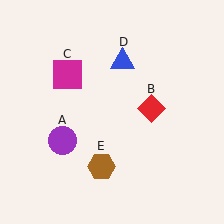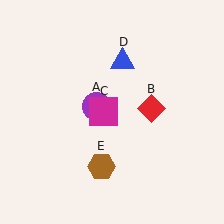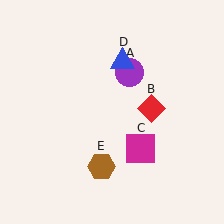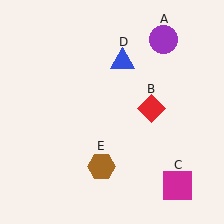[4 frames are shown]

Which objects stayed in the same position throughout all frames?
Red diamond (object B) and blue triangle (object D) and brown hexagon (object E) remained stationary.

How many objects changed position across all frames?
2 objects changed position: purple circle (object A), magenta square (object C).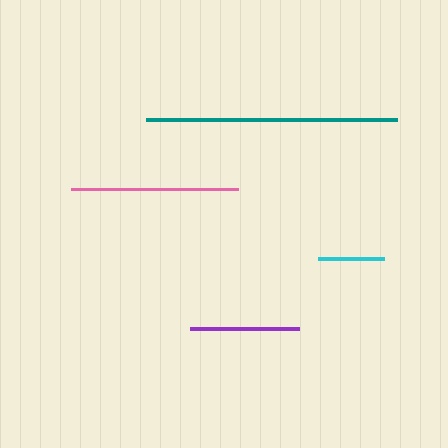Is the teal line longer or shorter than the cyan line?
The teal line is longer than the cyan line.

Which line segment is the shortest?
The cyan line is the shortest at approximately 66 pixels.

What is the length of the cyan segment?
The cyan segment is approximately 66 pixels long.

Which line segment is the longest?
The teal line is the longest at approximately 251 pixels.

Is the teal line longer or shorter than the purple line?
The teal line is longer than the purple line.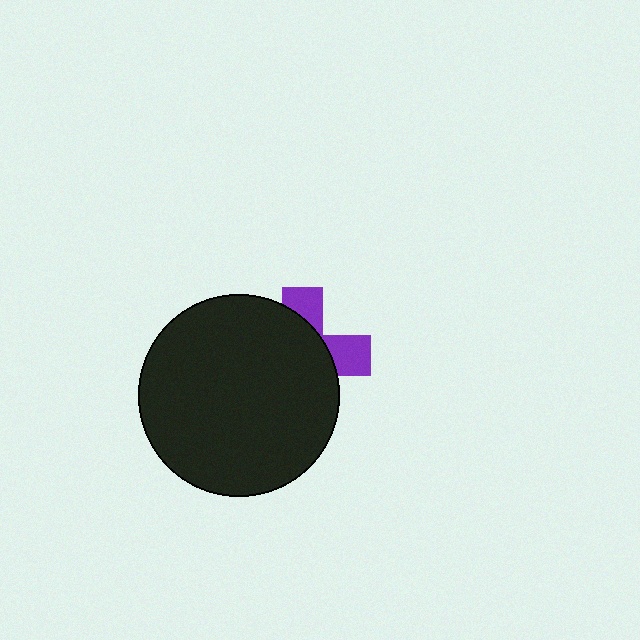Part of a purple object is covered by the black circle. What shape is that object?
It is a cross.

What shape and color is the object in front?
The object in front is a black circle.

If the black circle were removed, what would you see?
You would see the complete purple cross.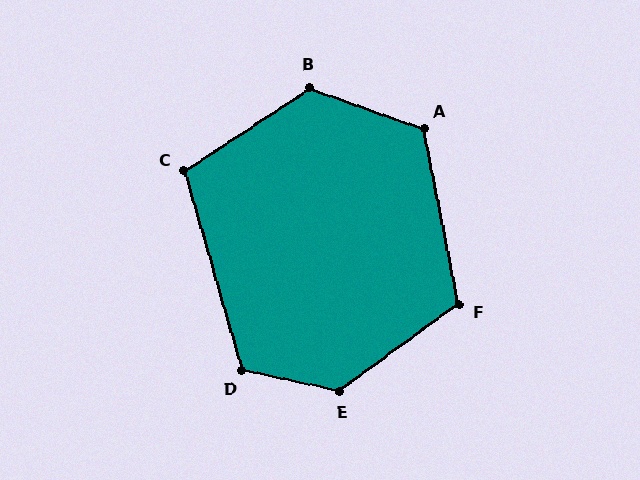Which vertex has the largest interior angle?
E, at approximately 132 degrees.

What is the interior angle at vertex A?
Approximately 121 degrees (obtuse).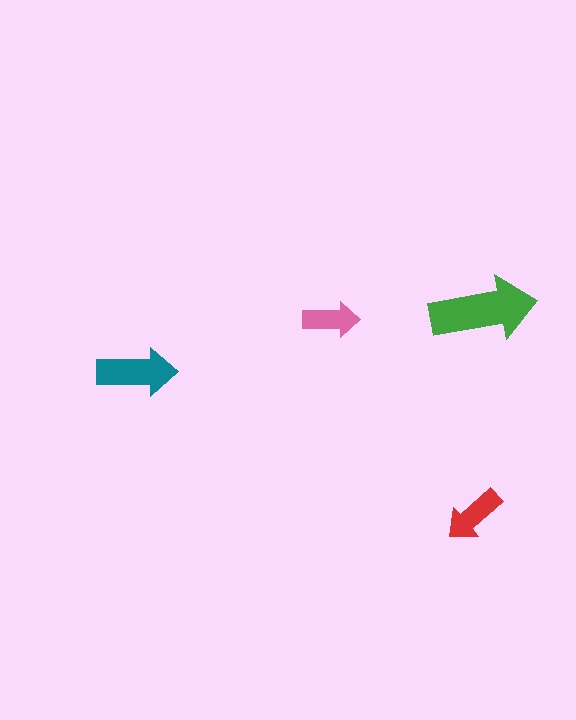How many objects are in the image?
There are 4 objects in the image.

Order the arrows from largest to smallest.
the green one, the teal one, the red one, the pink one.